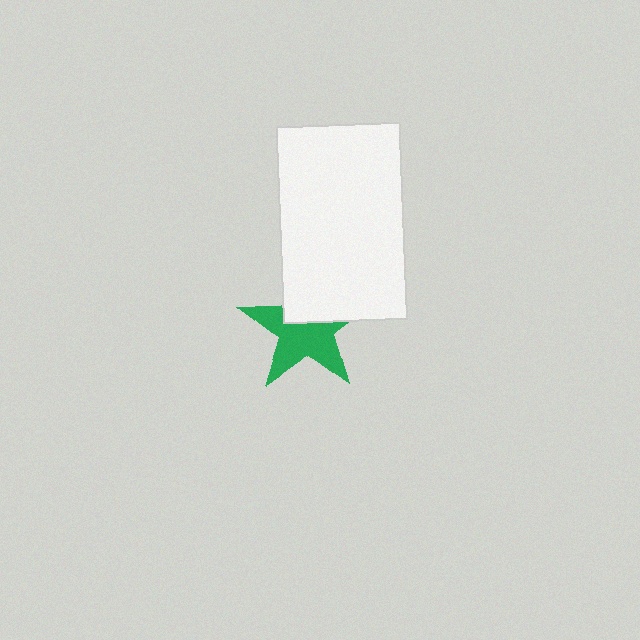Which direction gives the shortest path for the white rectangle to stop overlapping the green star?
Moving up gives the shortest separation.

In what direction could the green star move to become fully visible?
The green star could move down. That would shift it out from behind the white rectangle entirely.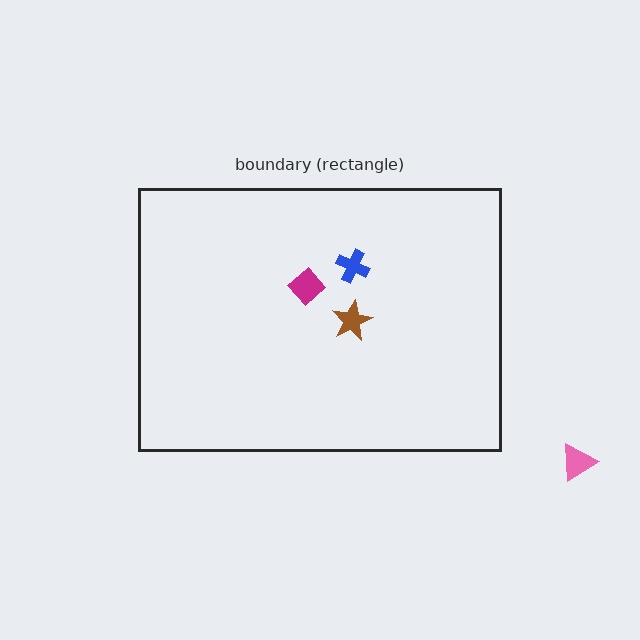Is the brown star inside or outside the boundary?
Inside.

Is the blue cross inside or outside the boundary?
Inside.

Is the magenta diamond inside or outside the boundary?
Inside.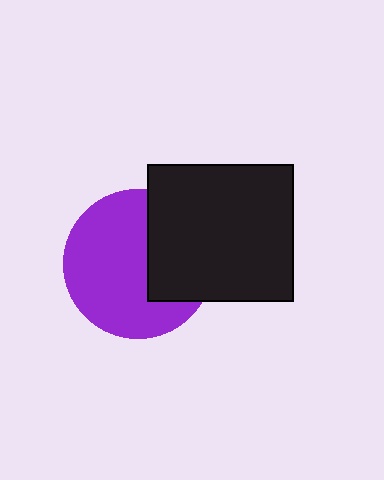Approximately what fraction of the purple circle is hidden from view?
Roughly 34% of the purple circle is hidden behind the black rectangle.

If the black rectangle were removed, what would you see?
You would see the complete purple circle.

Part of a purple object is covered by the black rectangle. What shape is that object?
It is a circle.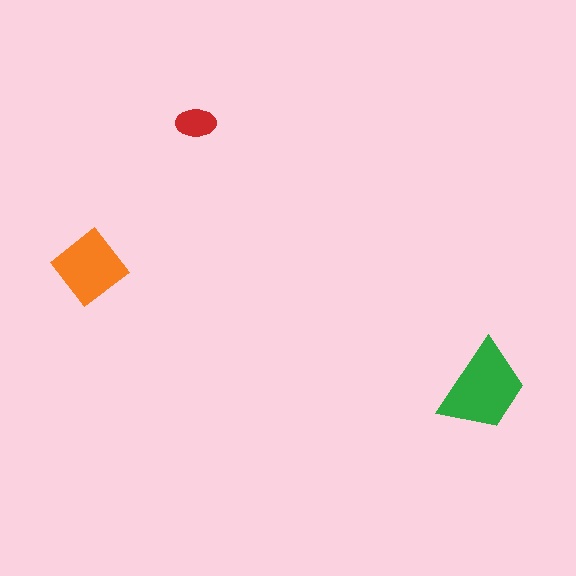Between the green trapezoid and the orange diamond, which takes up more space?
The green trapezoid.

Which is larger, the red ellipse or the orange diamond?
The orange diamond.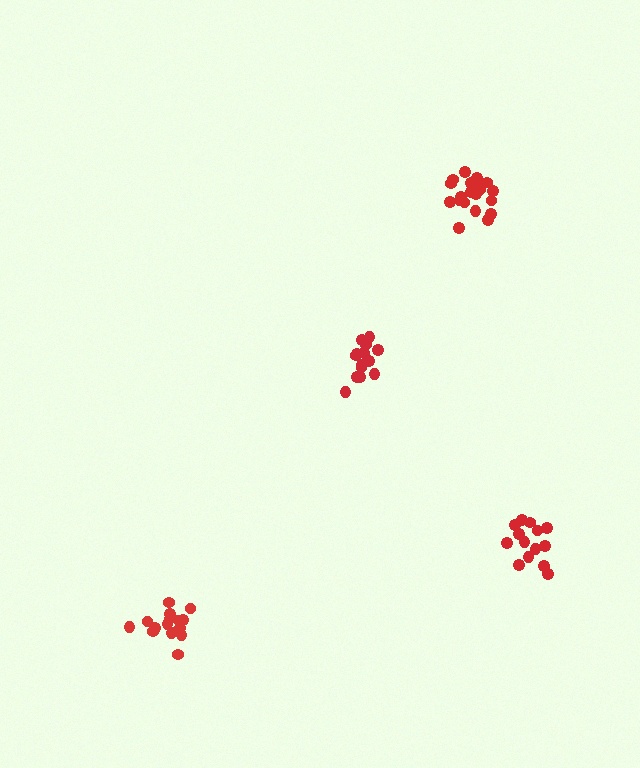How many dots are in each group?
Group 1: 14 dots, Group 2: 15 dots, Group 3: 15 dots, Group 4: 20 dots (64 total).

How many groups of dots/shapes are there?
There are 4 groups.